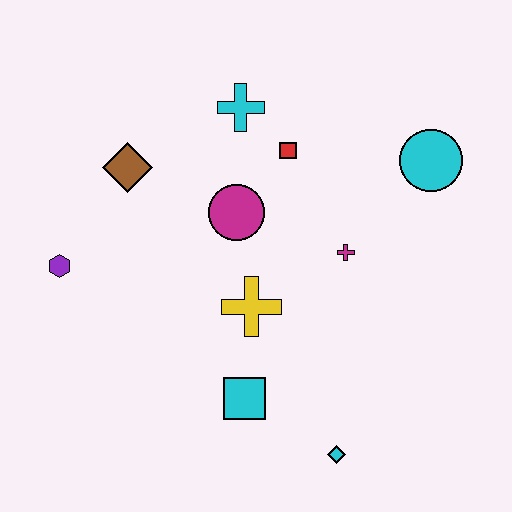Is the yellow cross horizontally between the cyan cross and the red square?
Yes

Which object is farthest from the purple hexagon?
The cyan circle is farthest from the purple hexagon.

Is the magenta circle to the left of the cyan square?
Yes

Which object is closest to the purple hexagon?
The brown diamond is closest to the purple hexagon.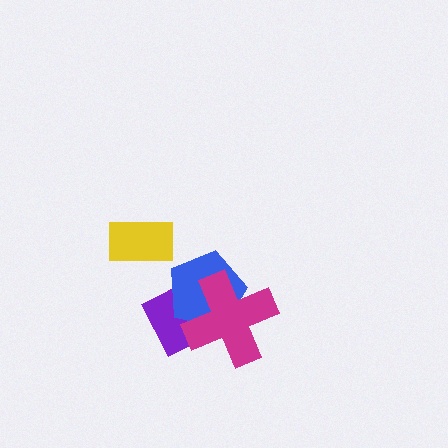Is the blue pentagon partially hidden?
Yes, it is partially covered by another shape.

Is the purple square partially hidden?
Yes, it is partially covered by another shape.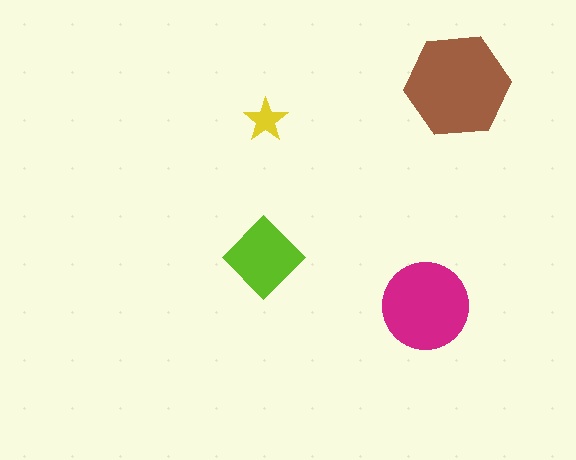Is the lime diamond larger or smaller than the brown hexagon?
Smaller.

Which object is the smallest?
The yellow star.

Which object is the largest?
The brown hexagon.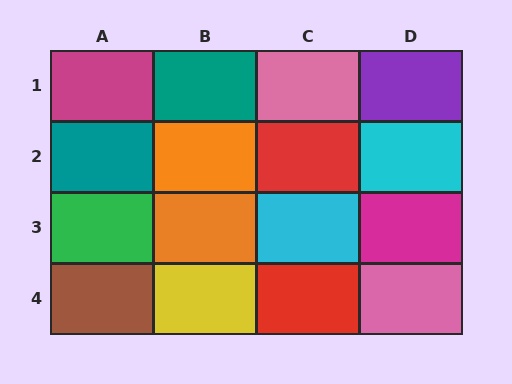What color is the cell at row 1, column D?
Purple.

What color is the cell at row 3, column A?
Green.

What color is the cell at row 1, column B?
Teal.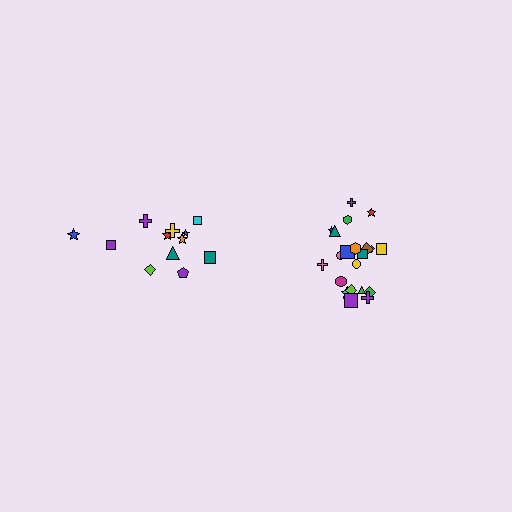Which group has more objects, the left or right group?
The right group.